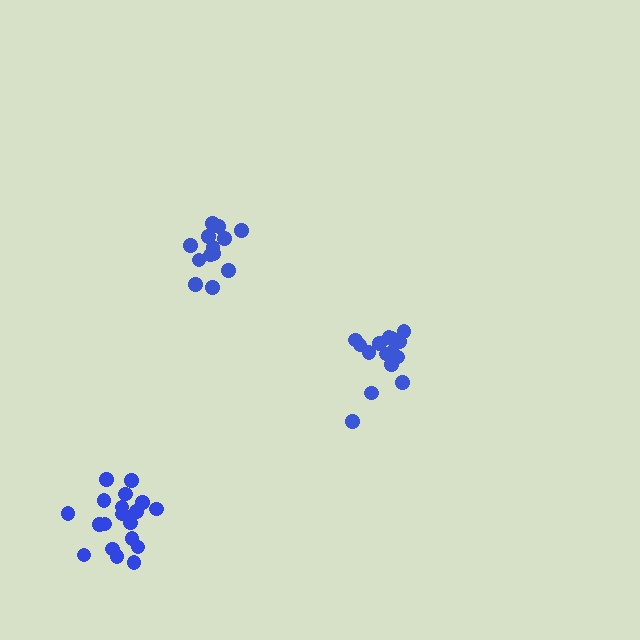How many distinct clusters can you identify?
There are 3 distinct clusters.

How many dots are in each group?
Group 1: 13 dots, Group 2: 15 dots, Group 3: 19 dots (47 total).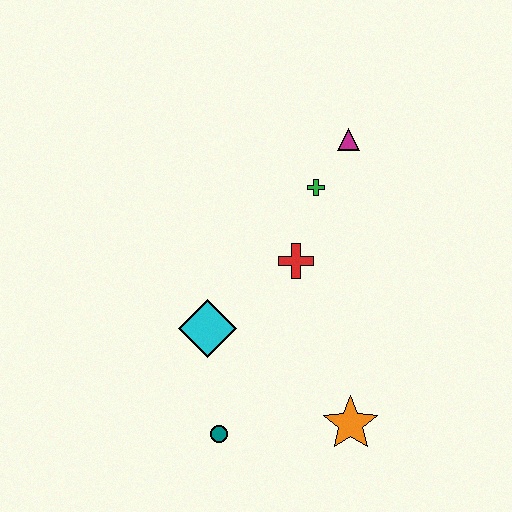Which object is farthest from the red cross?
The teal circle is farthest from the red cross.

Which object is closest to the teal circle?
The cyan diamond is closest to the teal circle.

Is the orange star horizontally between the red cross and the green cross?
No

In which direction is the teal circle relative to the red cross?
The teal circle is below the red cross.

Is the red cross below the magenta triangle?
Yes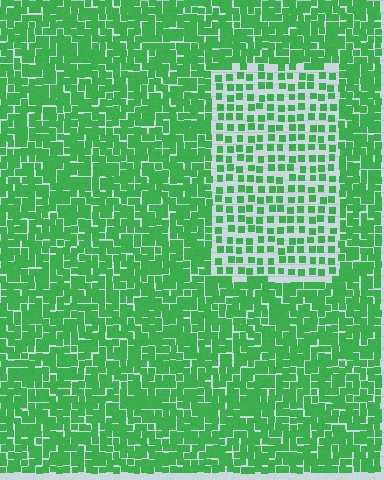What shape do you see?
I see a rectangle.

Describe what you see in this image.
The image contains small green elements arranged at two different densities. A rectangle-shaped region is visible where the elements are less densely packed than the surrounding area.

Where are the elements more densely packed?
The elements are more densely packed outside the rectangle boundary.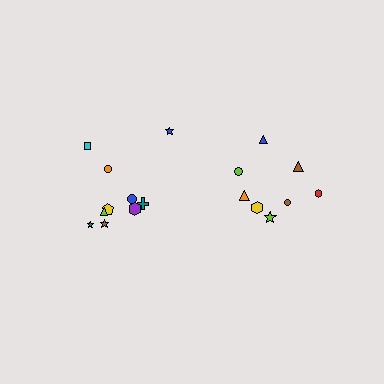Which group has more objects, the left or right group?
The left group.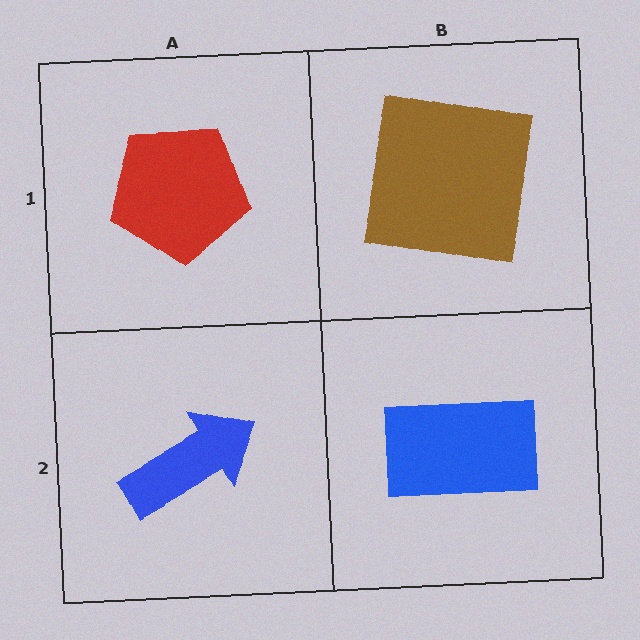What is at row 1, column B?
A brown square.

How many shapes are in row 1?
2 shapes.